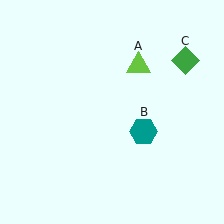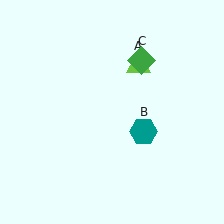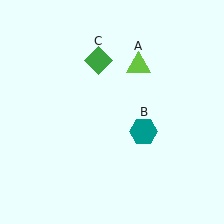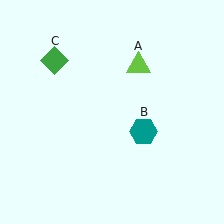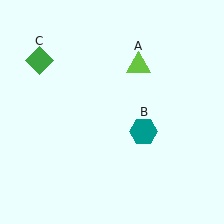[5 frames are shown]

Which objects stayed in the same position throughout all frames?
Lime triangle (object A) and teal hexagon (object B) remained stationary.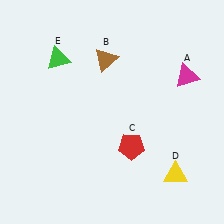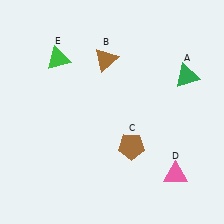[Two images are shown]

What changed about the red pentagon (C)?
In Image 1, C is red. In Image 2, it changed to brown.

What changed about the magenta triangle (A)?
In Image 1, A is magenta. In Image 2, it changed to green.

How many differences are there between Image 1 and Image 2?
There are 3 differences between the two images.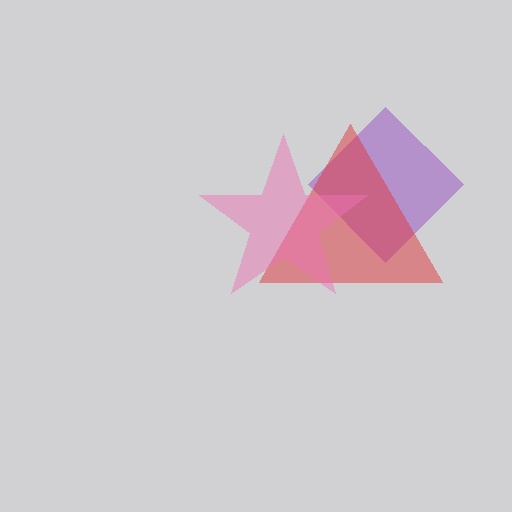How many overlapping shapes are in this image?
There are 3 overlapping shapes in the image.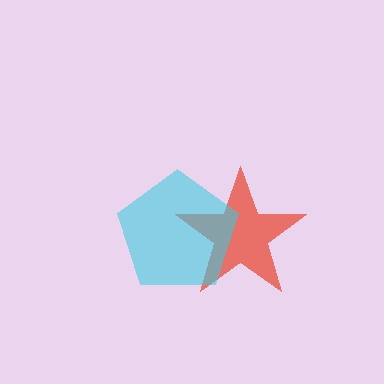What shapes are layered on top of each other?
The layered shapes are: a red star, a cyan pentagon.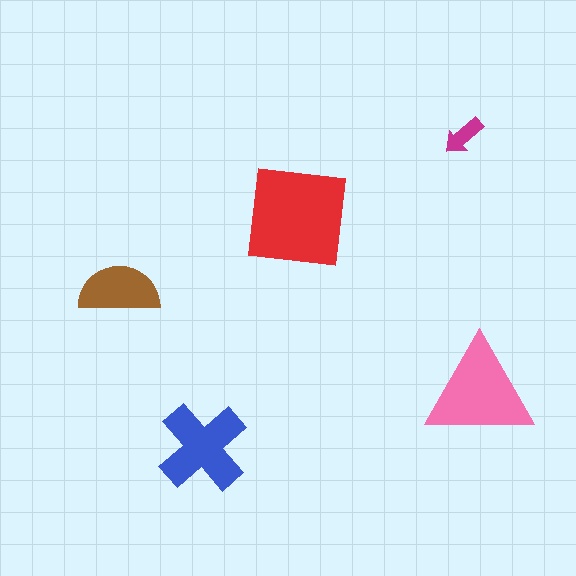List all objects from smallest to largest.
The magenta arrow, the brown semicircle, the blue cross, the pink triangle, the red square.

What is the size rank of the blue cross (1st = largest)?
3rd.